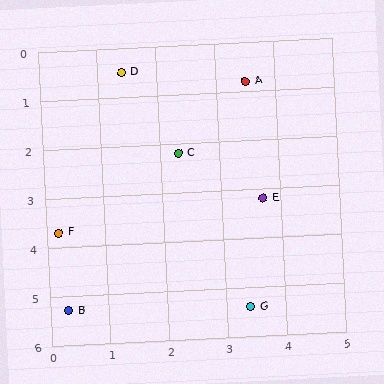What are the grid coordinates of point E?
Point E is at approximately (3.7, 3.2).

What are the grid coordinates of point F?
Point F is at approximately (0.2, 3.7).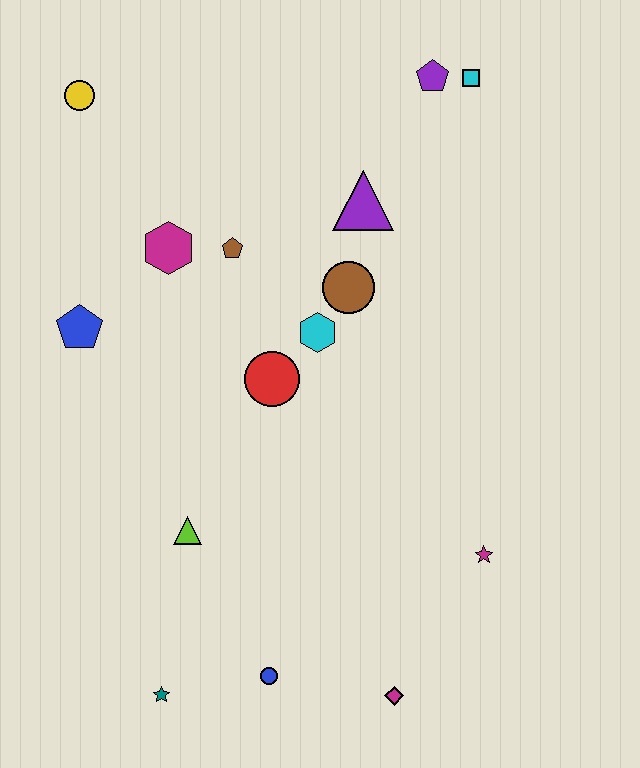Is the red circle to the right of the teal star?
Yes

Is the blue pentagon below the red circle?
No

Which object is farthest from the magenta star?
The yellow circle is farthest from the magenta star.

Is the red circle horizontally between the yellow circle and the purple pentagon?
Yes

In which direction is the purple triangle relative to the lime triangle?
The purple triangle is above the lime triangle.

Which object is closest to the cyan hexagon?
The brown circle is closest to the cyan hexagon.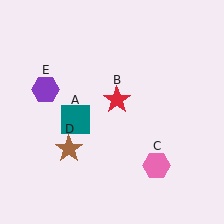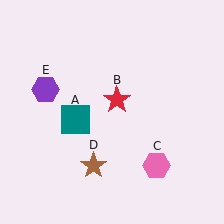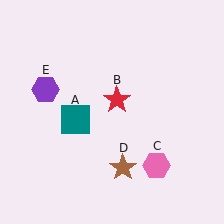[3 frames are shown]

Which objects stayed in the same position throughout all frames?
Teal square (object A) and red star (object B) and pink hexagon (object C) and purple hexagon (object E) remained stationary.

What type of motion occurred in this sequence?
The brown star (object D) rotated counterclockwise around the center of the scene.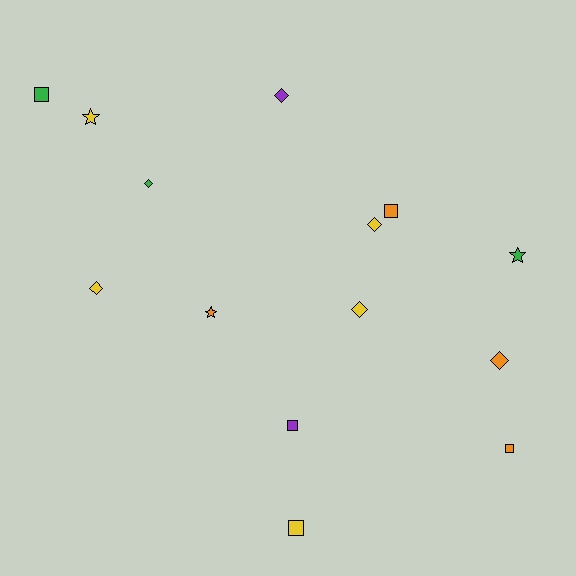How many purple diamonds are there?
There is 1 purple diamond.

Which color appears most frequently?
Yellow, with 5 objects.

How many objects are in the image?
There are 14 objects.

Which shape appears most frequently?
Diamond, with 6 objects.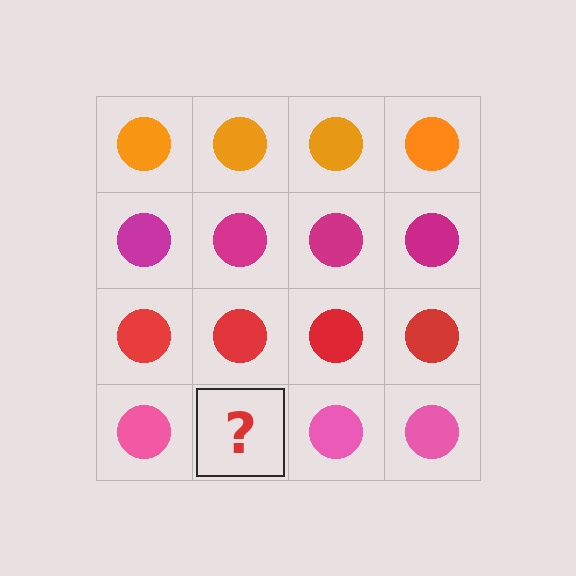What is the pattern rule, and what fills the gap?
The rule is that each row has a consistent color. The gap should be filled with a pink circle.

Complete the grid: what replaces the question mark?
The question mark should be replaced with a pink circle.